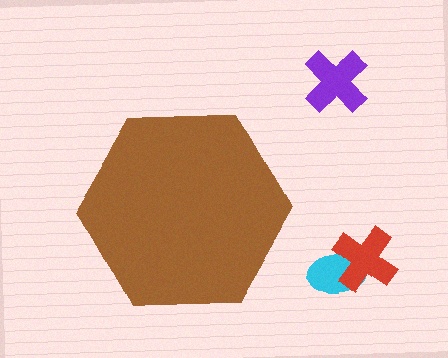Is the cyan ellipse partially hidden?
No, the cyan ellipse is fully visible.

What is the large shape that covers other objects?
A brown hexagon.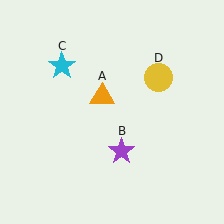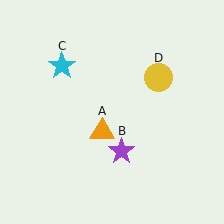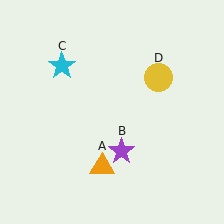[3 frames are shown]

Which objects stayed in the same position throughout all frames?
Purple star (object B) and cyan star (object C) and yellow circle (object D) remained stationary.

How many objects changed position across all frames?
1 object changed position: orange triangle (object A).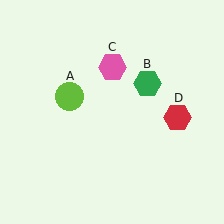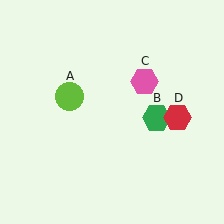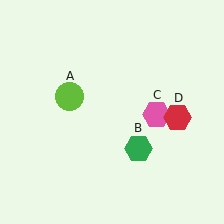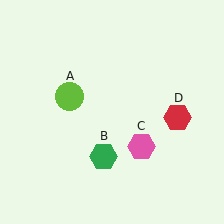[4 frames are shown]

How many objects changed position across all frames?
2 objects changed position: green hexagon (object B), pink hexagon (object C).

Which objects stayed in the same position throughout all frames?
Lime circle (object A) and red hexagon (object D) remained stationary.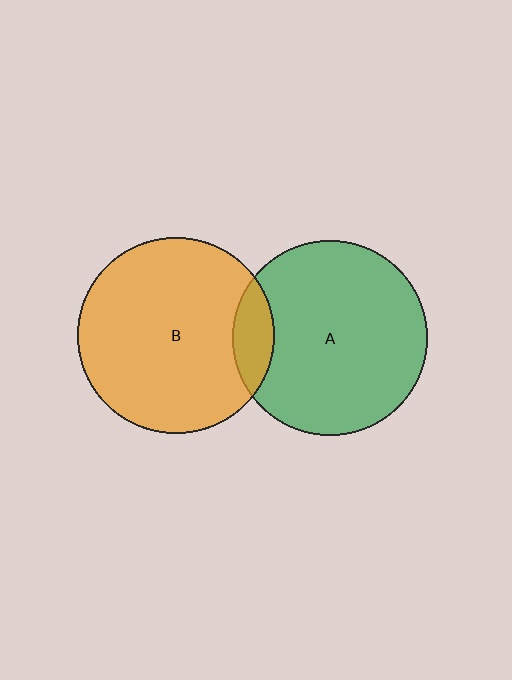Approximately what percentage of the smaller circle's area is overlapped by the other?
Approximately 10%.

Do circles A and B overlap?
Yes.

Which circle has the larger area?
Circle B (orange).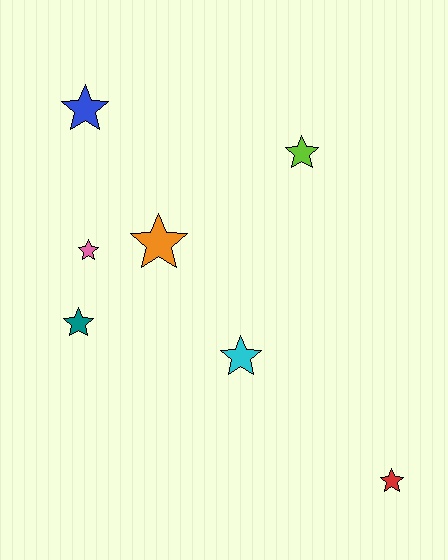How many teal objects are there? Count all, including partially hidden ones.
There is 1 teal object.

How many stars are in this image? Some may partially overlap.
There are 7 stars.